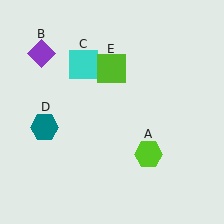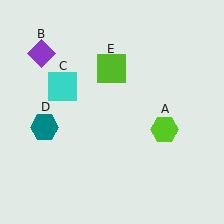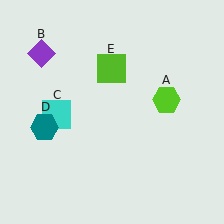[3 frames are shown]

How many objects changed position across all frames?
2 objects changed position: lime hexagon (object A), cyan square (object C).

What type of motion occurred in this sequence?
The lime hexagon (object A), cyan square (object C) rotated counterclockwise around the center of the scene.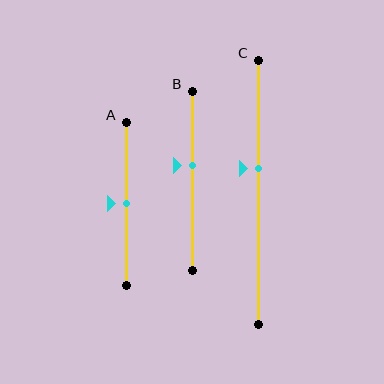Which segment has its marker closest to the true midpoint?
Segment A has its marker closest to the true midpoint.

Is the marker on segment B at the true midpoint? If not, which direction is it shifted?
No, the marker on segment B is shifted upward by about 9% of the segment length.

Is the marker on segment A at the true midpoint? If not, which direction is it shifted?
Yes, the marker on segment A is at the true midpoint.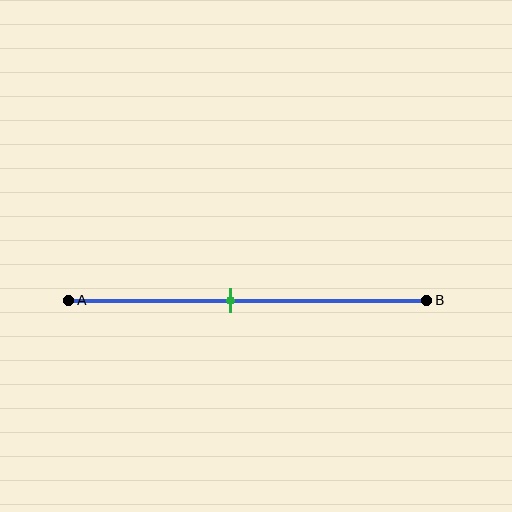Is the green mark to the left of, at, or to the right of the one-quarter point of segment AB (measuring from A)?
The green mark is to the right of the one-quarter point of segment AB.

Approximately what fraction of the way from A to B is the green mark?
The green mark is approximately 45% of the way from A to B.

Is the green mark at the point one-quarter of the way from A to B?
No, the mark is at about 45% from A, not at the 25% one-quarter point.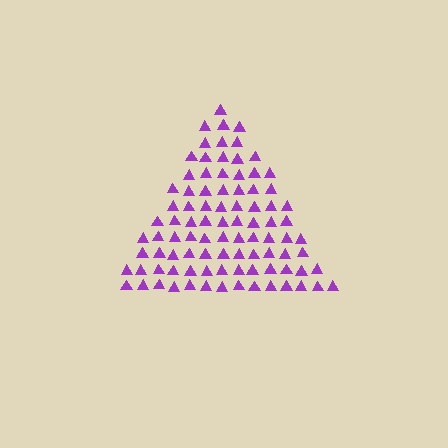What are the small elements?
The small elements are triangles.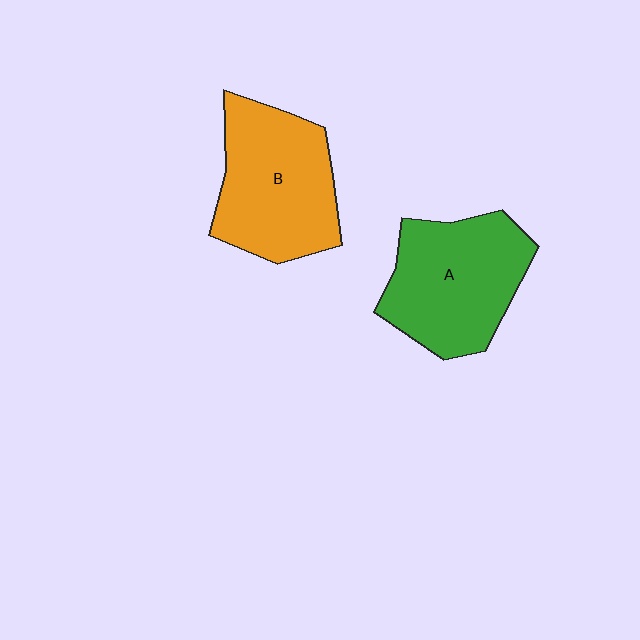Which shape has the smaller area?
Shape A (green).